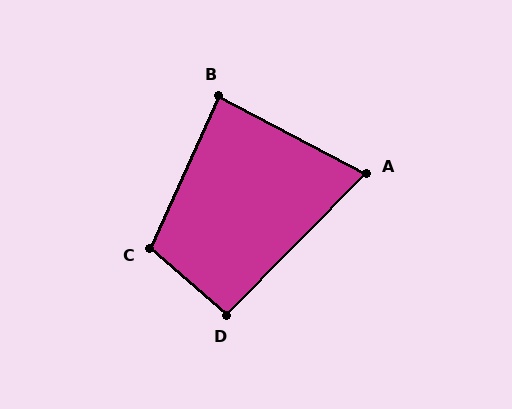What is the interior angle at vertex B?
Approximately 87 degrees (approximately right).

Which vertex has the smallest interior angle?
A, at approximately 73 degrees.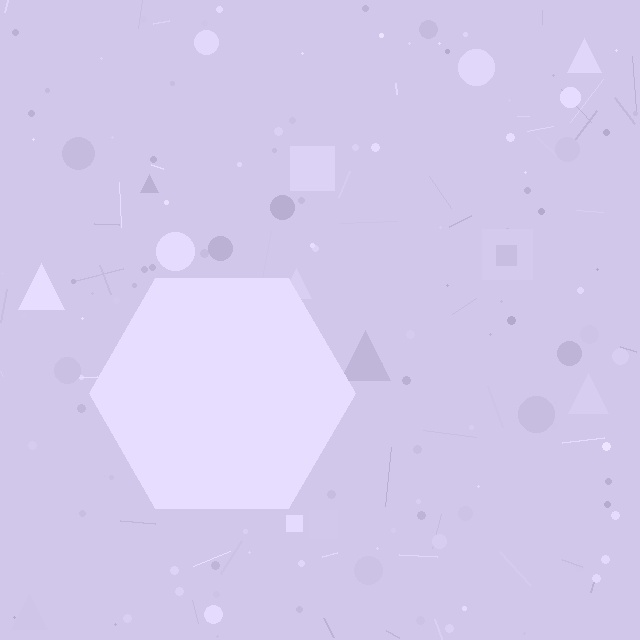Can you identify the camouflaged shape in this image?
The camouflaged shape is a hexagon.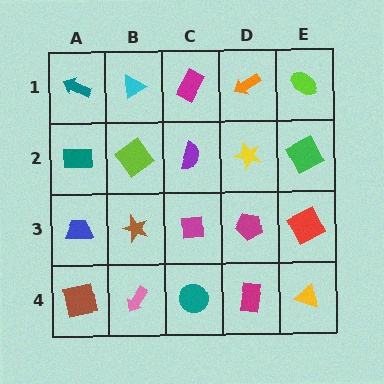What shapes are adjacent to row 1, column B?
A lime diamond (row 2, column B), a teal arrow (row 1, column A), a magenta rectangle (row 1, column C).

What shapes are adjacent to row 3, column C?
A purple semicircle (row 2, column C), a teal circle (row 4, column C), a brown star (row 3, column B), a magenta pentagon (row 3, column D).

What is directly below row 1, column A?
A teal rectangle.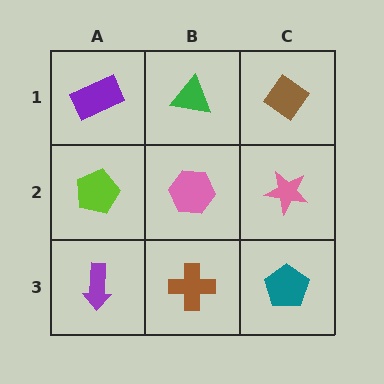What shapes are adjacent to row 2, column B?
A green triangle (row 1, column B), a brown cross (row 3, column B), a lime pentagon (row 2, column A), a pink star (row 2, column C).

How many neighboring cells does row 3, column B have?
3.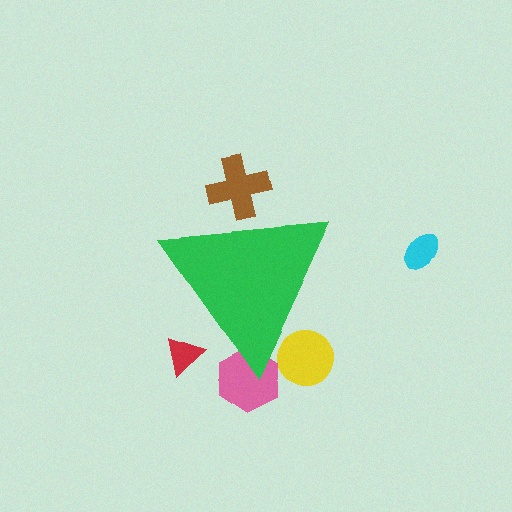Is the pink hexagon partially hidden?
Yes, the pink hexagon is partially hidden behind the green triangle.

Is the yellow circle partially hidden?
Yes, the yellow circle is partially hidden behind the green triangle.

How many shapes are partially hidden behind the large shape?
4 shapes are partially hidden.